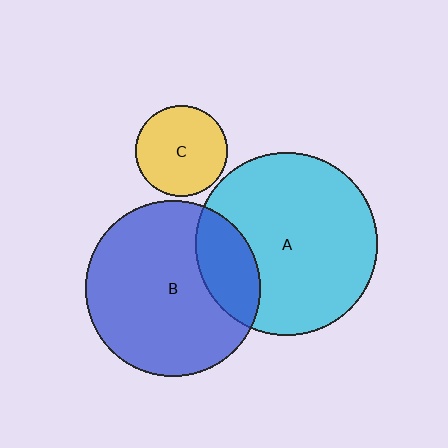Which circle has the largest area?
Circle A (cyan).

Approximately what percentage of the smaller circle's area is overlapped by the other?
Approximately 20%.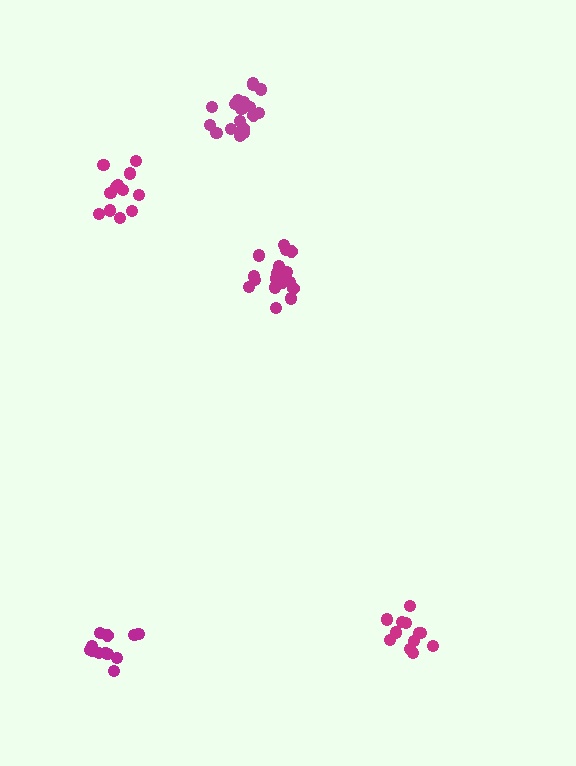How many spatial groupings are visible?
There are 5 spatial groupings.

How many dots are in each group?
Group 1: 18 dots, Group 2: 18 dots, Group 3: 12 dots, Group 4: 12 dots, Group 5: 12 dots (72 total).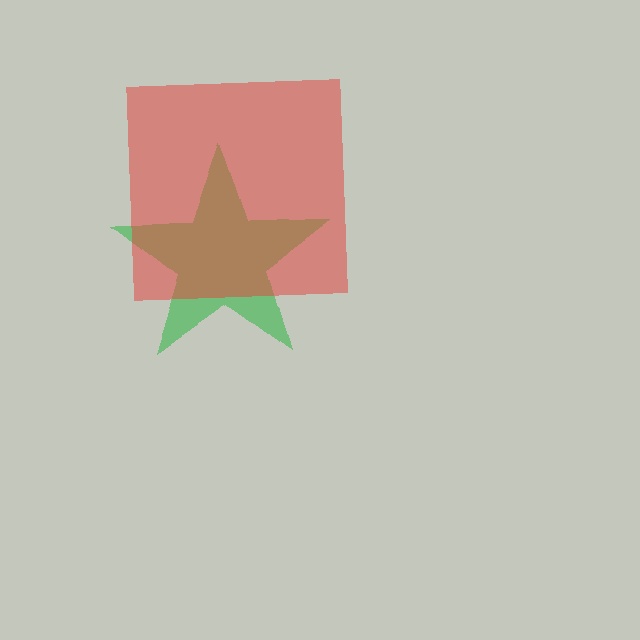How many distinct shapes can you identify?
There are 2 distinct shapes: a green star, a red square.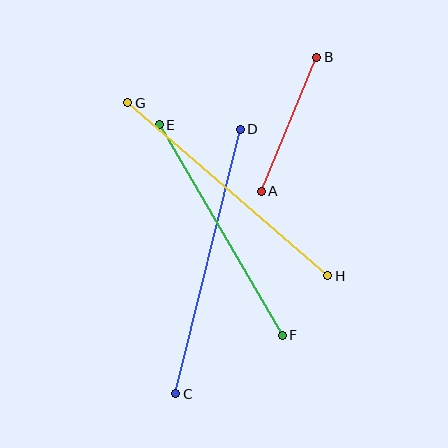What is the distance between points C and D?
The distance is approximately 272 pixels.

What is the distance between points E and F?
The distance is approximately 244 pixels.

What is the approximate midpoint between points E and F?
The midpoint is at approximately (221, 230) pixels.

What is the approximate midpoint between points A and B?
The midpoint is at approximately (289, 124) pixels.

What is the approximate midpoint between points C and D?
The midpoint is at approximately (208, 261) pixels.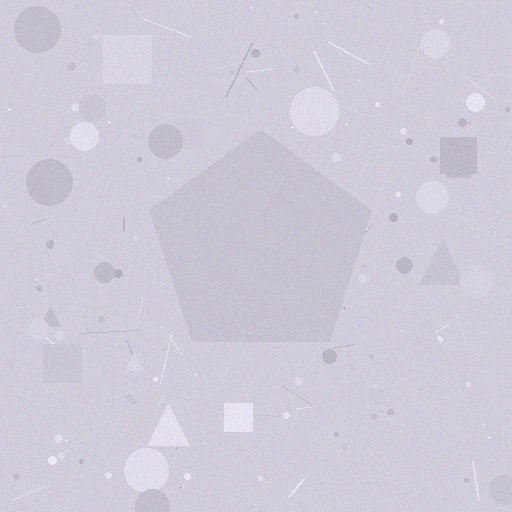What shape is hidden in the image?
A pentagon is hidden in the image.